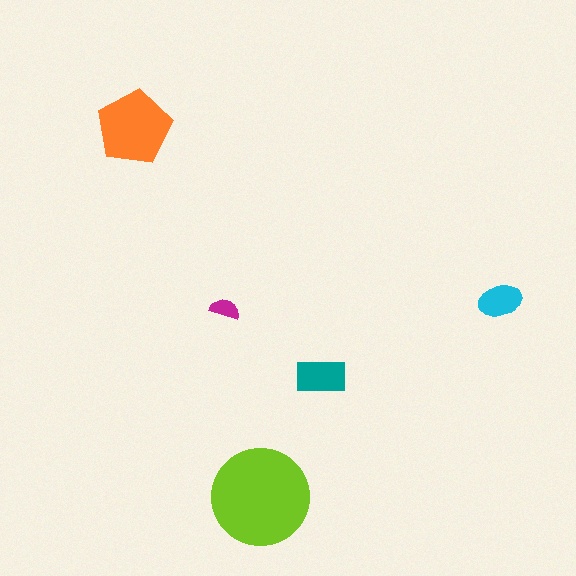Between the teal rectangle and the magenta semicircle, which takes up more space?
The teal rectangle.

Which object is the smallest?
The magenta semicircle.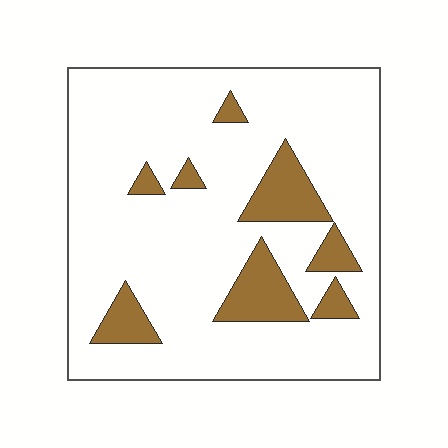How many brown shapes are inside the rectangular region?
8.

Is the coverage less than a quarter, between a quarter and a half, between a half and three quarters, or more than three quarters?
Less than a quarter.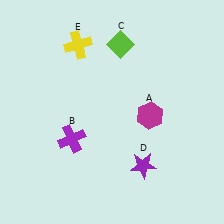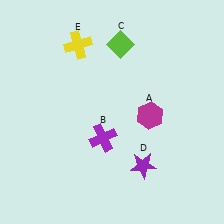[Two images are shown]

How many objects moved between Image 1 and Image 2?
1 object moved between the two images.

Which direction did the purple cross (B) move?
The purple cross (B) moved right.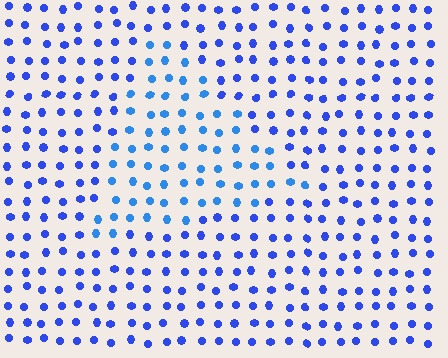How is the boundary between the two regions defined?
The boundary is defined purely by a slight shift in hue (about 21 degrees). Spacing, size, and orientation are identical on both sides.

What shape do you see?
I see a triangle.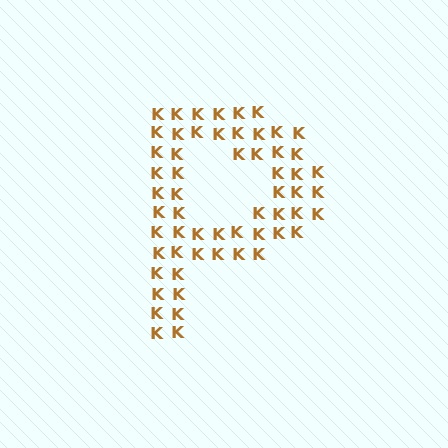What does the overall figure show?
The overall figure shows the letter P.